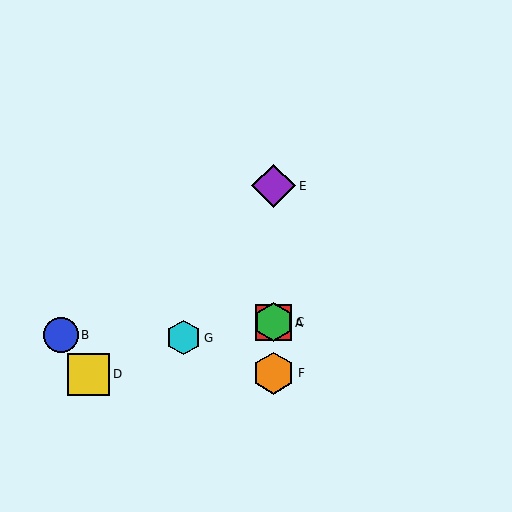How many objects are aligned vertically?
4 objects (A, C, E, F) are aligned vertically.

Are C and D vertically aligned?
No, C is at x≈274 and D is at x≈89.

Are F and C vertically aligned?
Yes, both are at x≈274.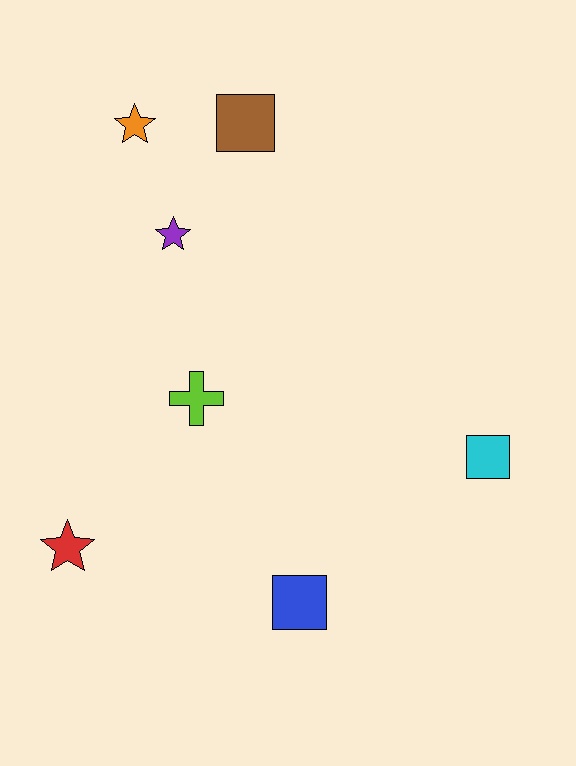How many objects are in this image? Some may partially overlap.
There are 7 objects.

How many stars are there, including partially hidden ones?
There are 3 stars.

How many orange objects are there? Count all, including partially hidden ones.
There is 1 orange object.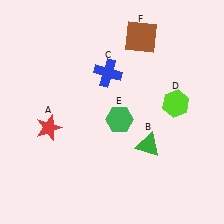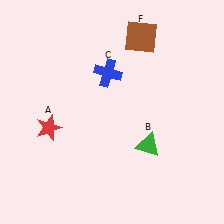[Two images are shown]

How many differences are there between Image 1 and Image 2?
There are 2 differences between the two images.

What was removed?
The lime hexagon (D), the green hexagon (E) were removed in Image 2.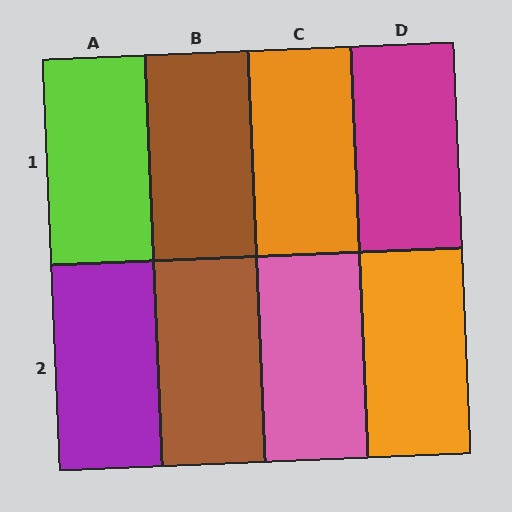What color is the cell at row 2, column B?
Brown.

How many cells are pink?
1 cell is pink.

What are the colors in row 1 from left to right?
Lime, brown, orange, magenta.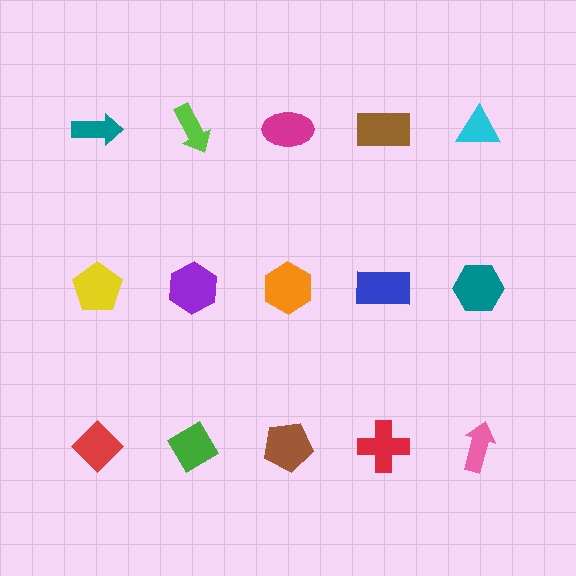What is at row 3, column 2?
A green diamond.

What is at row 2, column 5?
A teal hexagon.